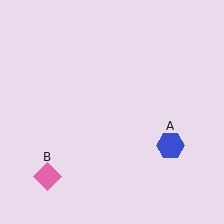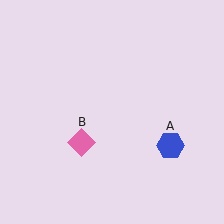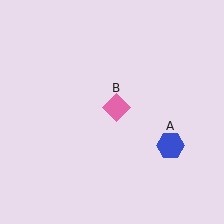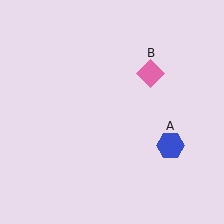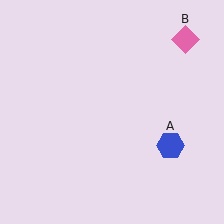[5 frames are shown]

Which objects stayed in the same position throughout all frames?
Blue hexagon (object A) remained stationary.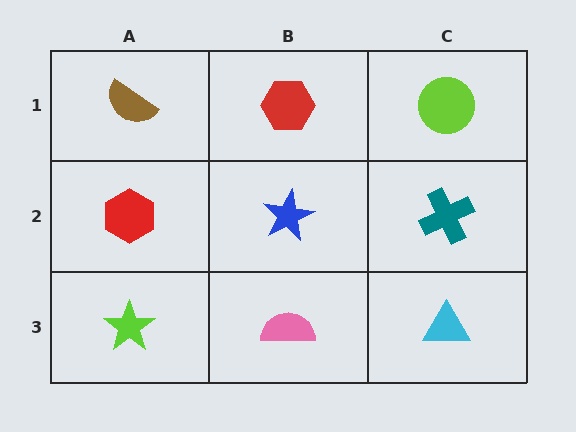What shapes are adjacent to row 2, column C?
A lime circle (row 1, column C), a cyan triangle (row 3, column C), a blue star (row 2, column B).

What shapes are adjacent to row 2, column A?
A brown semicircle (row 1, column A), a lime star (row 3, column A), a blue star (row 2, column B).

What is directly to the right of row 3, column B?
A cyan triangle.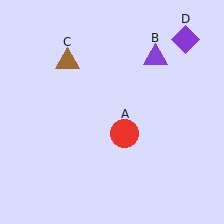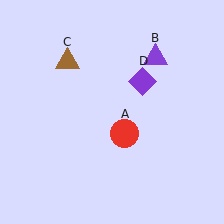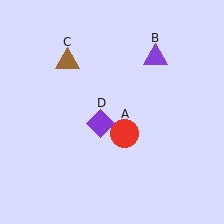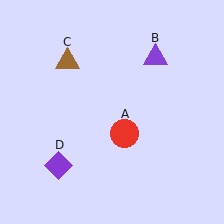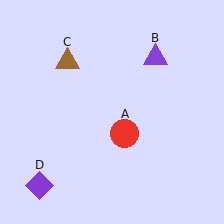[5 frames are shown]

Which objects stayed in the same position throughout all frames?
Red circle (object A) and purple triangle (object B) and brown triangle (object C) remained stationary.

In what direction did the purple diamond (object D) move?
The purple diamond (object D) moved down and to the left.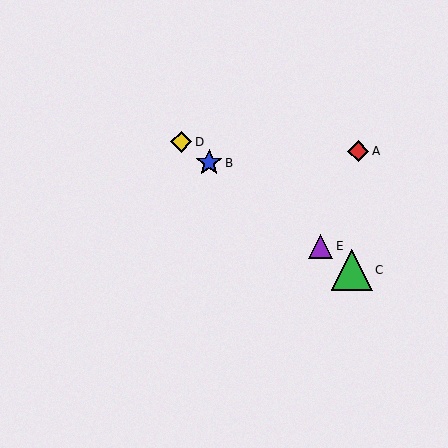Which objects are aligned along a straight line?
Objects B, C, D, E are aligned along a straight line.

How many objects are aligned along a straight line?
4 objects (B, C, D, E) are aligned along a straight line.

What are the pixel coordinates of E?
Object E is at (321, 246).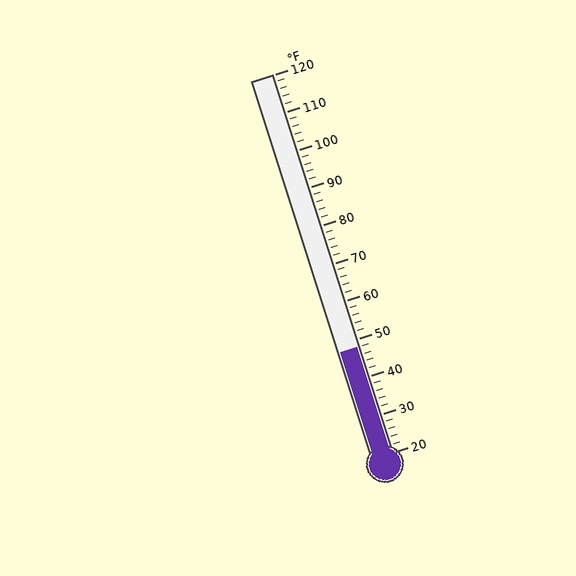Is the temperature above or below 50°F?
The temperature is below 50°F.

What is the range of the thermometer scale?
The thermometer scale ranges from 20°F to 120°F.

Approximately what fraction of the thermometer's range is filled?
The thermometer is filled to approximately 30% of its range.